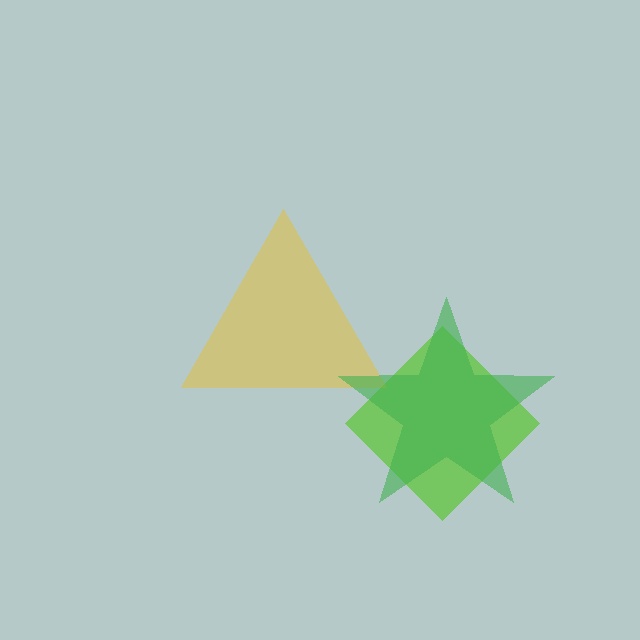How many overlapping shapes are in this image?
There are 3 overlapping shapes in the image.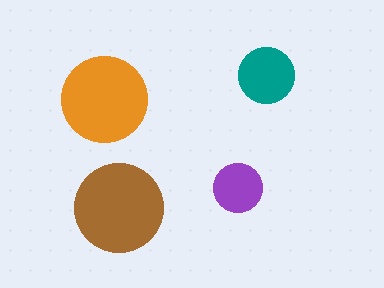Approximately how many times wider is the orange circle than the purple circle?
About 2 times wider.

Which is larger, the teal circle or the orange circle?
The orange one.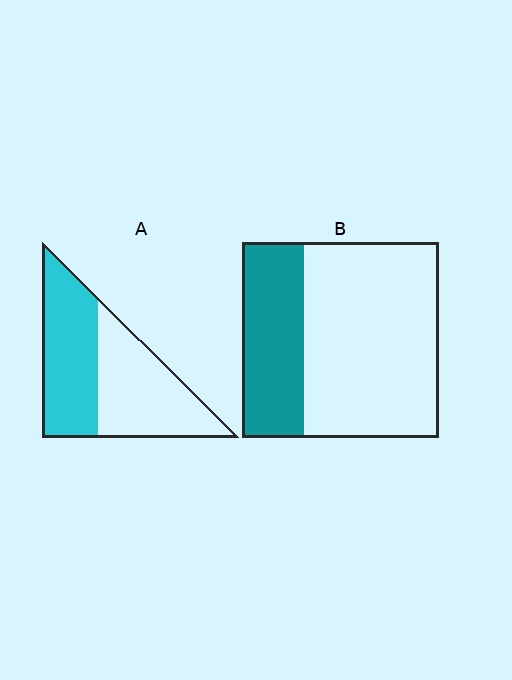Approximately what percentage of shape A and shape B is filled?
A is approximately 50% and B is approximately 30%.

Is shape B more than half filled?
No.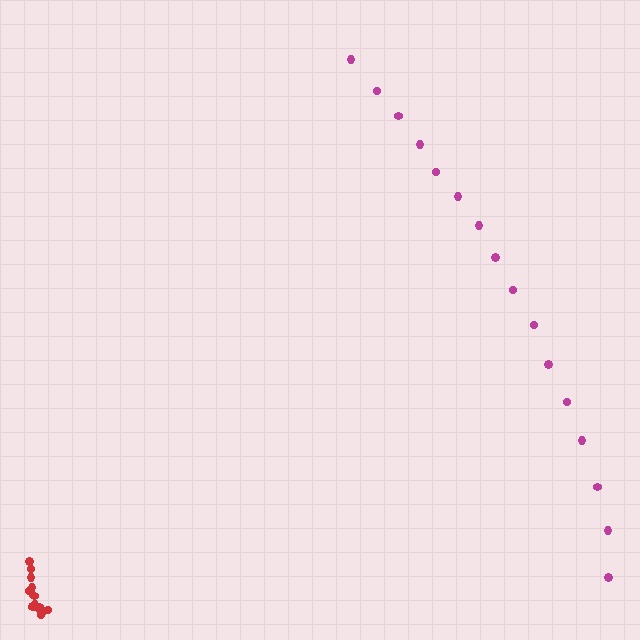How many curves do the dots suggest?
There are 2 distinct paths.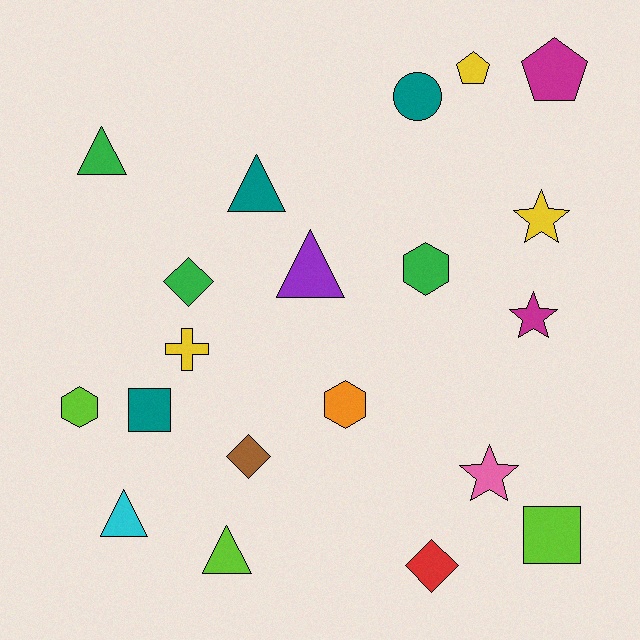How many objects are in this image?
There are 20 objects.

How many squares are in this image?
There are 2 squares.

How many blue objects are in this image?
There are no blue objects.